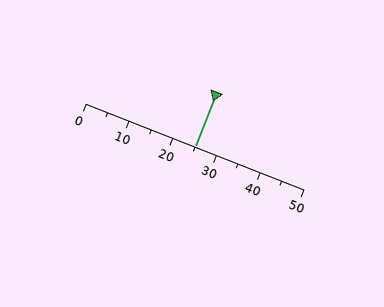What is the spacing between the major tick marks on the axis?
The major ticks are spaced 10 apart.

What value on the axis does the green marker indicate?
The marker indicates approximately 25.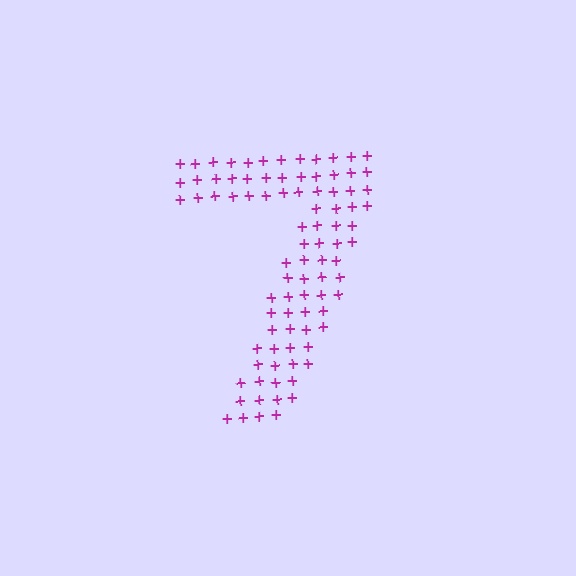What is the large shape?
The large shape is the digit 7.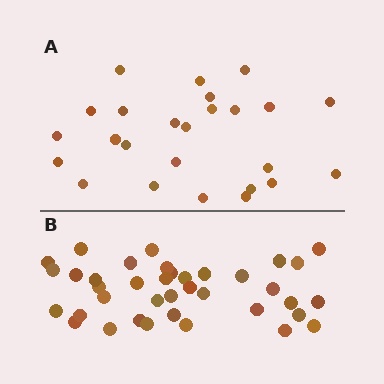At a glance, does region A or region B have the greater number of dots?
Region B (the bottom region) has more dots.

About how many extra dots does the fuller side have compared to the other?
Region B has approximately 15 more dots than region A.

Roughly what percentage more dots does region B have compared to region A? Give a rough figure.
About 50% more.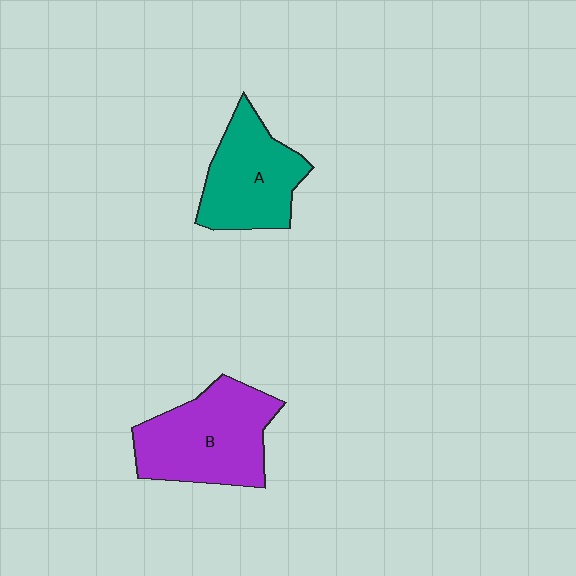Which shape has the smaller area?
Shape A (teal).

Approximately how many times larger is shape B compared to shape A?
Approximately 1.2 times.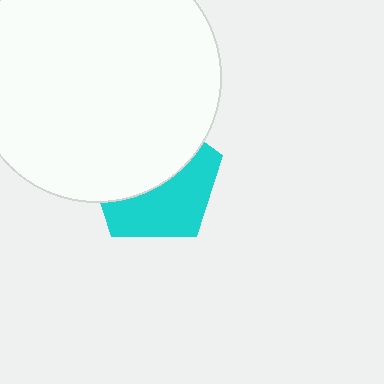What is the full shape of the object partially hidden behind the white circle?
The partially hidden object is a cyan pentagon.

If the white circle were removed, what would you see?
You would see the complete cyan pentagon.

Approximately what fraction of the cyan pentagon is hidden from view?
Roughly 54% of the cyan pentagon is hidden behind the white circle.